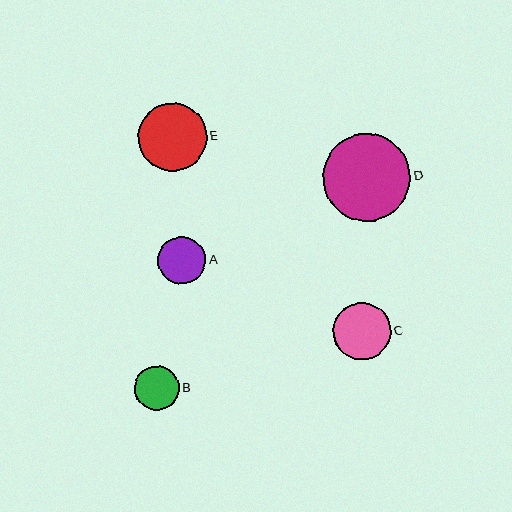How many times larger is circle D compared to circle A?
Circle D is approximately 1.8 times the size of circle A.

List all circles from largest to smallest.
From largest to smallest: D, E, C, A, B.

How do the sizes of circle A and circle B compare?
Circle A and circle B are approximately the same size.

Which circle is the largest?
Circle D is the largest with a size of approximately 88 pixels.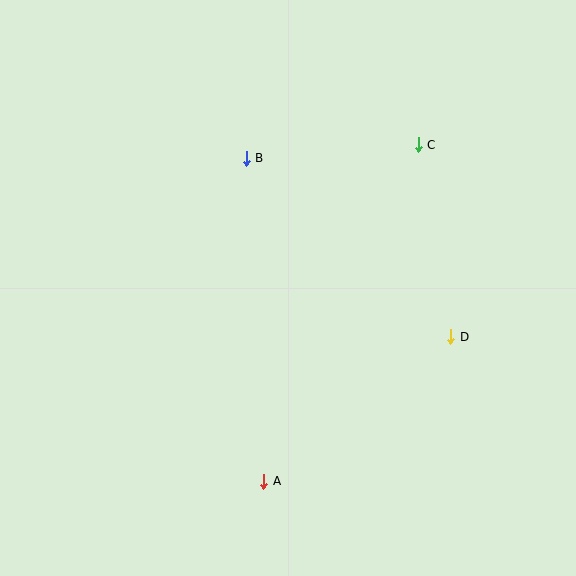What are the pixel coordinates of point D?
Point D is at (451, 337).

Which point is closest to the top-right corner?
Point C is closest to the top-right corner.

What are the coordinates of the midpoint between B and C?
The midpoint between B and C is at (332, 151).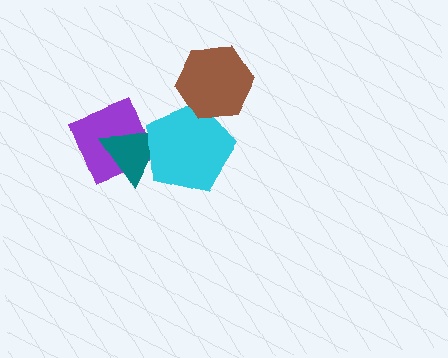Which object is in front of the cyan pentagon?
The brown hexagon is in front of the cyan pentagon.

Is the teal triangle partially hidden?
Yes, it is partially covered by another shape.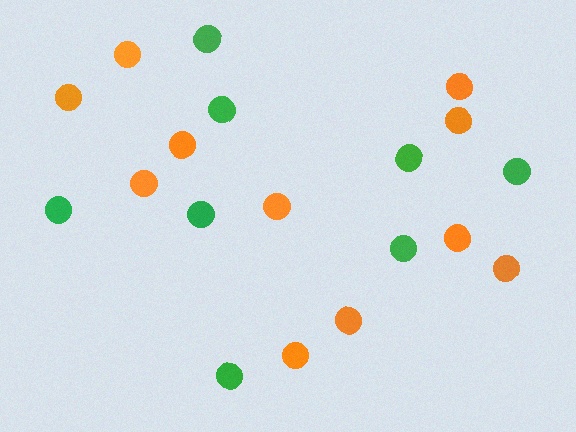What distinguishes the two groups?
There are 2 groups: one group of green circles (8) and one group of orange circles (11).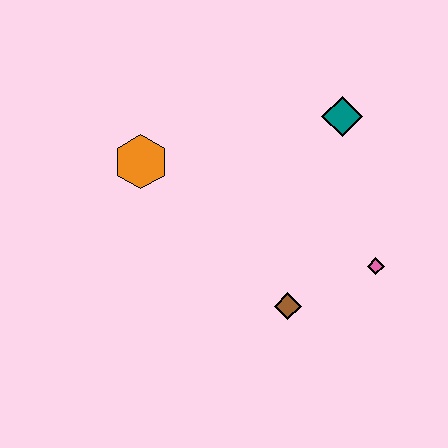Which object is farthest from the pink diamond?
The orange hexagon is farthest from the pink diamond.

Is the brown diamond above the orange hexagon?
No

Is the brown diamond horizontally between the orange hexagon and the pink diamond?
Yes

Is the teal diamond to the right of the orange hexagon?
Yes